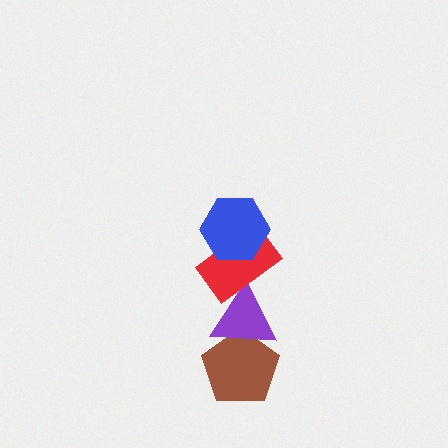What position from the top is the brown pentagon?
The brown pentagon is 4th from the top.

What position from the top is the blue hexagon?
The blue hexagon is 1st from the top.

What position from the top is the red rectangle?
The red rectangle is 2nd from the top.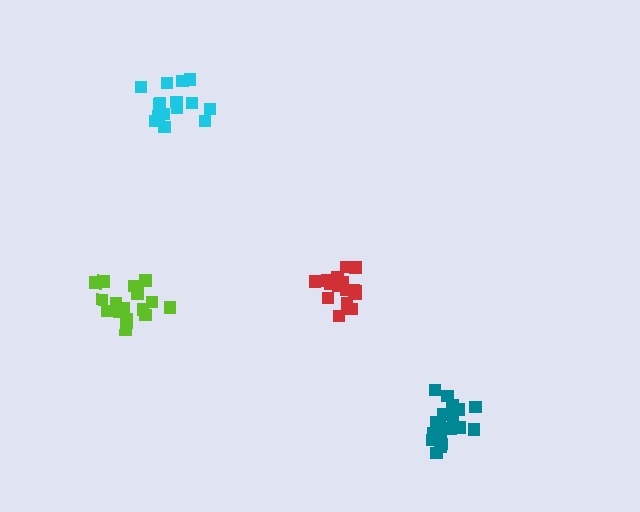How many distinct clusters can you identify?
There are 4 distinct clusters.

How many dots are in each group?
Group 1: 16 dots, Group 2: 16 dots, Group 3: 15 dots, Group 4: 19 dots (66 total).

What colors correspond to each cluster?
The clusters are colored: red, lime, cyan, teal.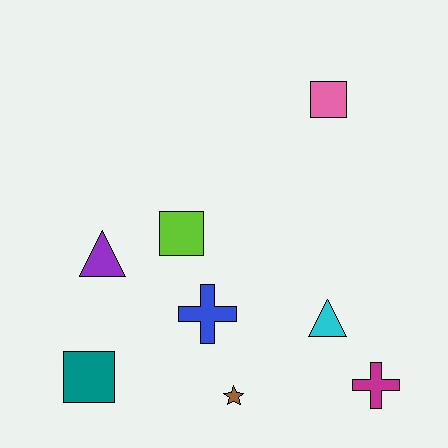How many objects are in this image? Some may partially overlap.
There are 8 objects.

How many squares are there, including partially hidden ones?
There are 3 squares.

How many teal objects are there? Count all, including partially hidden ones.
There is 1 teal object.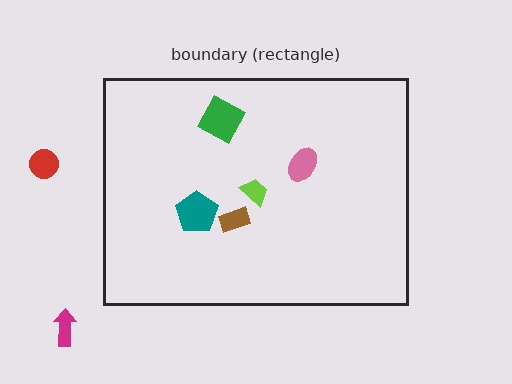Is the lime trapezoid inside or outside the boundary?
Inside.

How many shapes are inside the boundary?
5 inside, 2 outside.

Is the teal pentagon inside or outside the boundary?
Inside.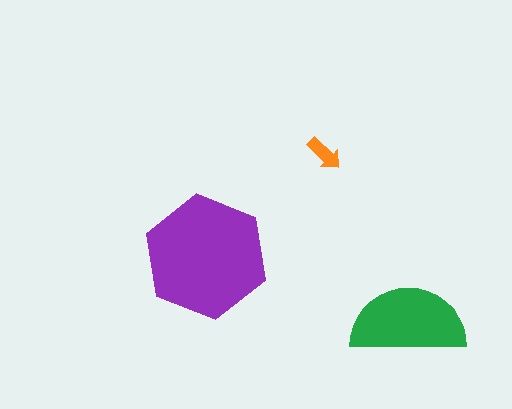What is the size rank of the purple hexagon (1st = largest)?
1st.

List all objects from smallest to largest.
The orange arrow, the green semicircle, the purple hexagon.